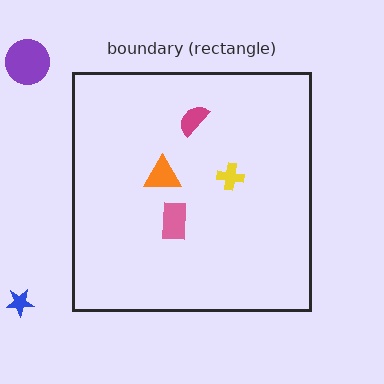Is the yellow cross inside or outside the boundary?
Inside.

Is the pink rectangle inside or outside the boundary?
Inside.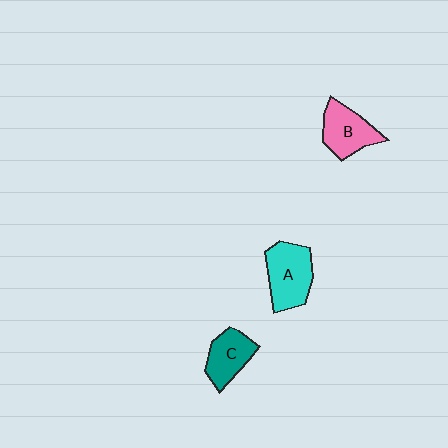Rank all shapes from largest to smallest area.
From largest to smallest: A (cyan), B (pink), C (teal).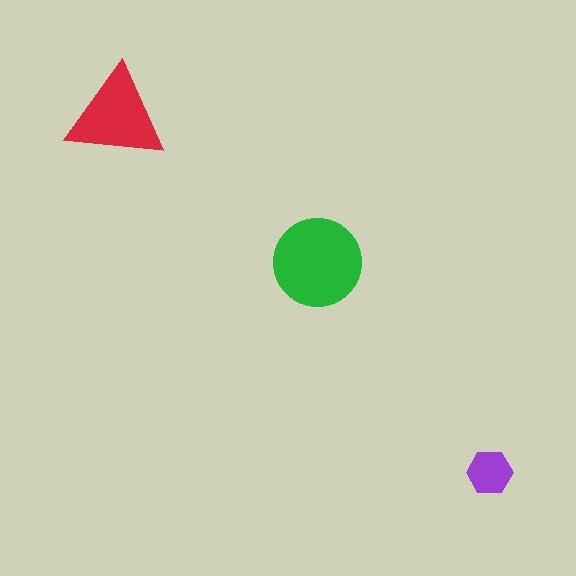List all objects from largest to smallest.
The green circle, the red triangle, the purple hexagon.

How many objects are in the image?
There are 3 objects in the image.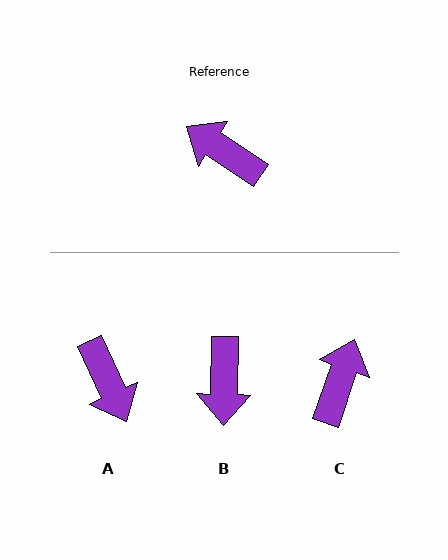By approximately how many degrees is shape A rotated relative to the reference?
Approximately 148 degrees counter-clockwise.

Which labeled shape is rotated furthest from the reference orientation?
A, about 148 degrees away.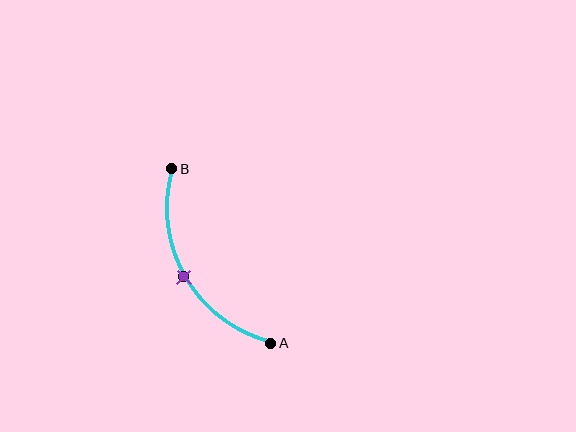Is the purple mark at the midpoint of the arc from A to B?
Yes. The purple mark lies on the arc at equal arc-length from both A and B — it is the arc midpoint.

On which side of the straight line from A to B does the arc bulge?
The arc bulges to the left of the straight line connecting A and B.